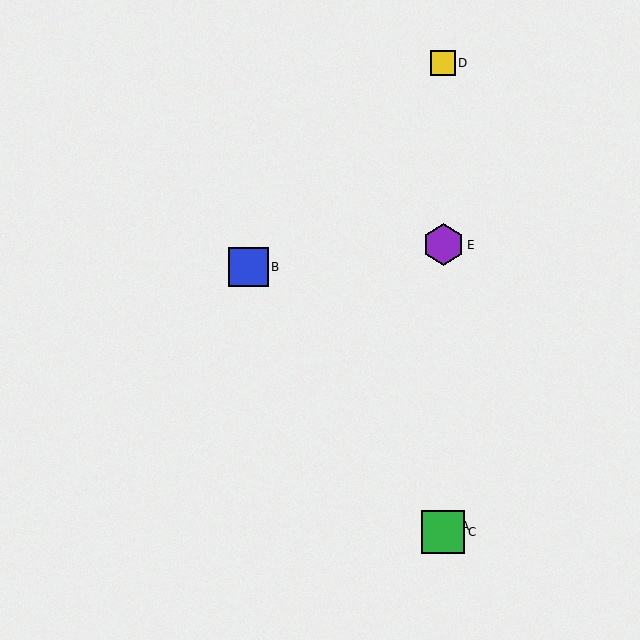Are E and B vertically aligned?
No, E is at x≈443 and B is at x≈249.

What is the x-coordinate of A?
Object A is at x≈443.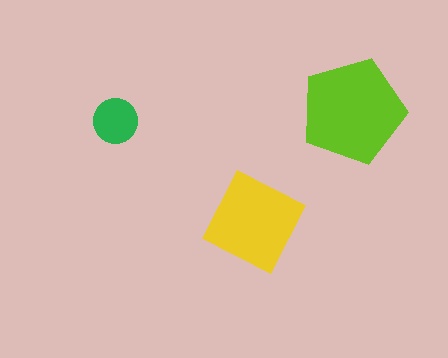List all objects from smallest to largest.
The green circle, the yellow square, the lime pentagon.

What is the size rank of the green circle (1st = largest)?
3rd.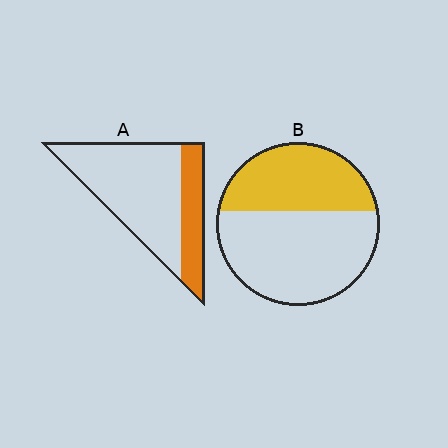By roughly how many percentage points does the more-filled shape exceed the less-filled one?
By roughly 15 percentage points (B over A).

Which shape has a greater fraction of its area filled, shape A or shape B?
Shape B.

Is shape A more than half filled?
No.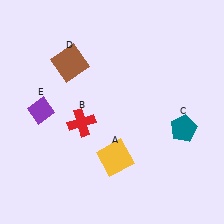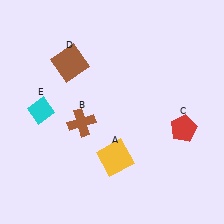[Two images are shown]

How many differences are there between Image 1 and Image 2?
There are 3 differences between the two images.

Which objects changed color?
B changed from red to brown. C changed from teal to red. E changed from purple to cyan.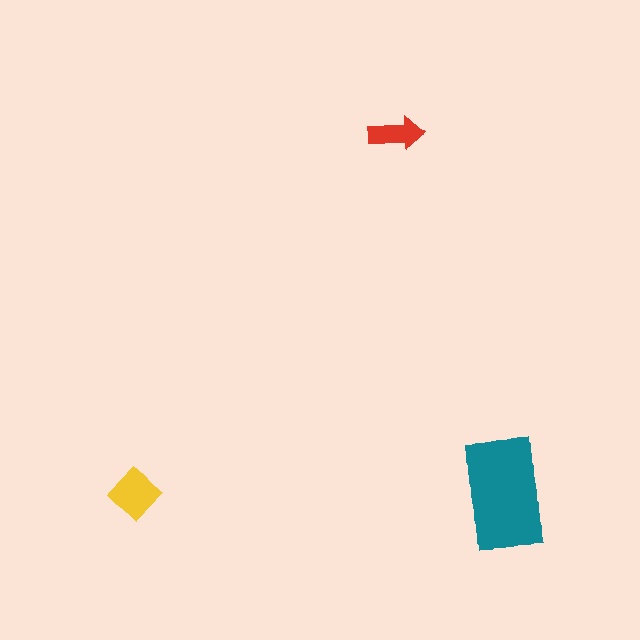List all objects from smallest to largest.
The red arrow, the yellow diamond, the teal rectangle.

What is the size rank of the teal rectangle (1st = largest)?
1st.